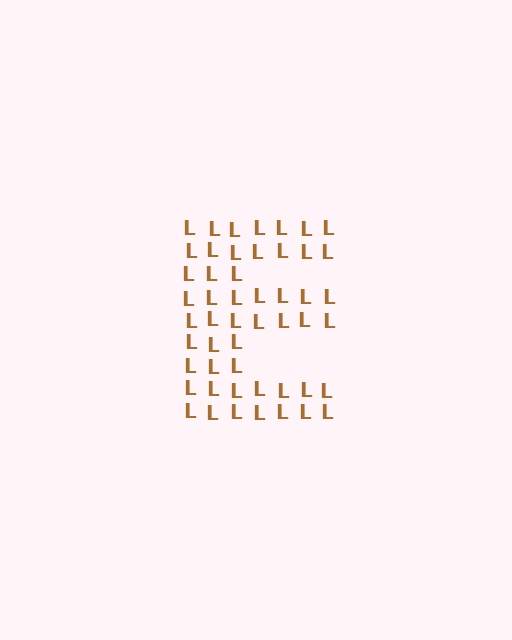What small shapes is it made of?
It is made of small letter L's.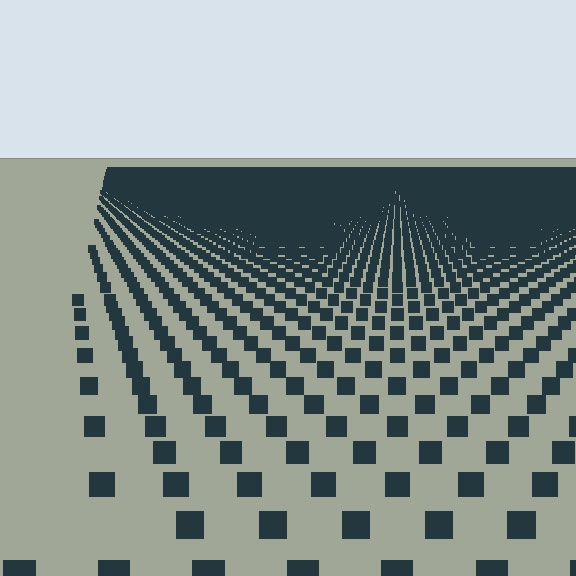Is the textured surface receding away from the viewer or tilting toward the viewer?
The surface is receding away from the viewer. Texture elements get smaller and denser toward the top.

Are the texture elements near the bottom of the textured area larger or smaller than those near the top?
Larger. Near the bottom, elements are closer to the viewer and appear at a bigger on-screen size.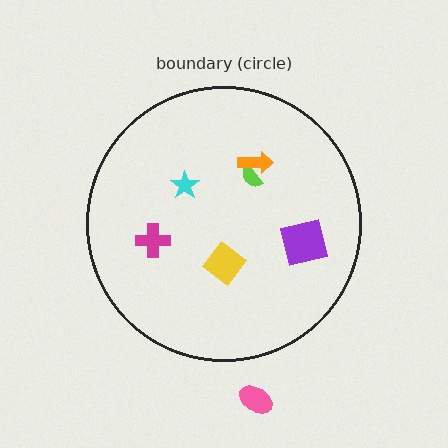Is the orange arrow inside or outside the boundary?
Inside.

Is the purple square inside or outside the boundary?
Inside.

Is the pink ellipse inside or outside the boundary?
Outside.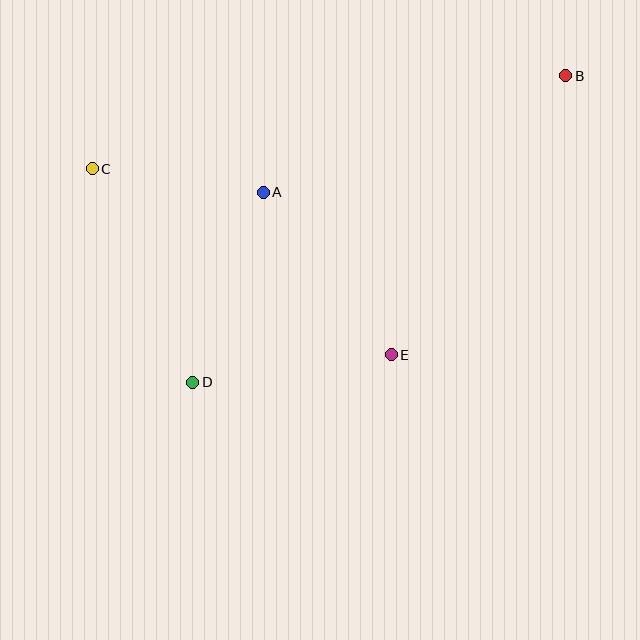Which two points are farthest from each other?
Points B and D are farthest from each other.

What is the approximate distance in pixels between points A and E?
The distance between A and E is approximately 207 pixels.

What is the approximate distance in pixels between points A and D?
The distance between A and D is approximately 202 pixels.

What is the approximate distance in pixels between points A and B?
The distance between A and B is approximately 324 pixels.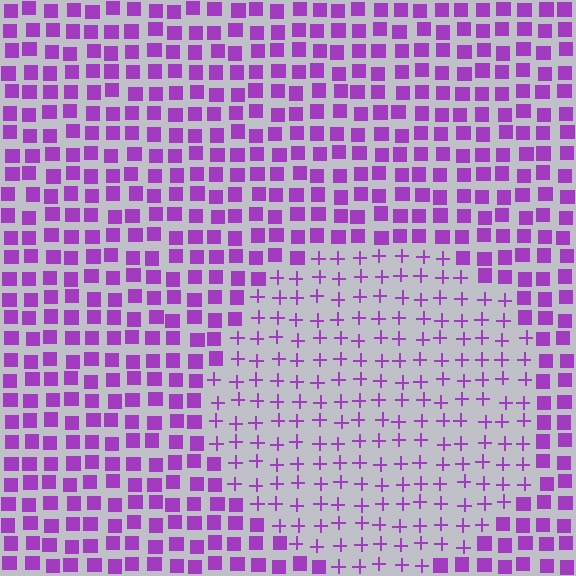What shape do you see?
I see a circle.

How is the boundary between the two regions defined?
The boundary is defined by a change in element shape: plus signs inside vs. squares outside. All elements share the same color and spacing.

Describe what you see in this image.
The image is filled with small purple elements arranged in a uniform grid. A circle-shaped region contains plus signs, while the surrounding area contains squares. The boundary is defined purely by the change in element shape.